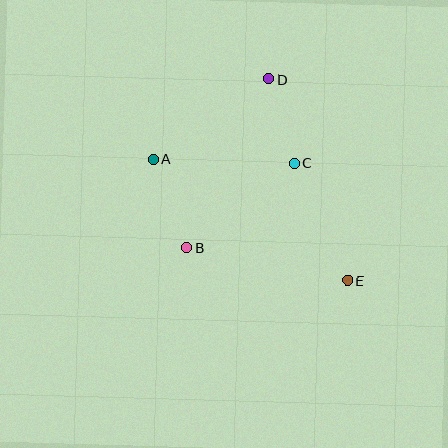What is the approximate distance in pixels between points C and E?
The distance between C and E is approximately 129 pixels.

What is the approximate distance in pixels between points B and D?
The distance between B and D is approximately 188 pixels.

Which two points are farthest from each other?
Points A and E are farthest from each other.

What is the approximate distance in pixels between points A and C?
The distance between A and C is approximately 141 pixels.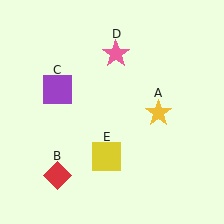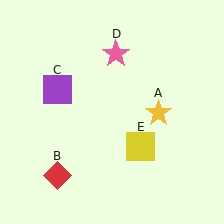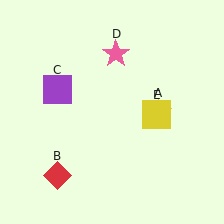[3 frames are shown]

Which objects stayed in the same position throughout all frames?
Yellow star (object A) and red diamond (object B) and purple square (object C) and pink star (object D) remained stationary.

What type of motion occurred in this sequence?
The yellow square (object E) rotated counterclockwise around the center of the scene.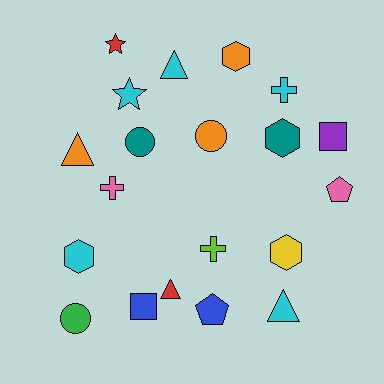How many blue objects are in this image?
There are 2 blue objects.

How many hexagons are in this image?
There are 4 hexagons.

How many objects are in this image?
There are 20 objects.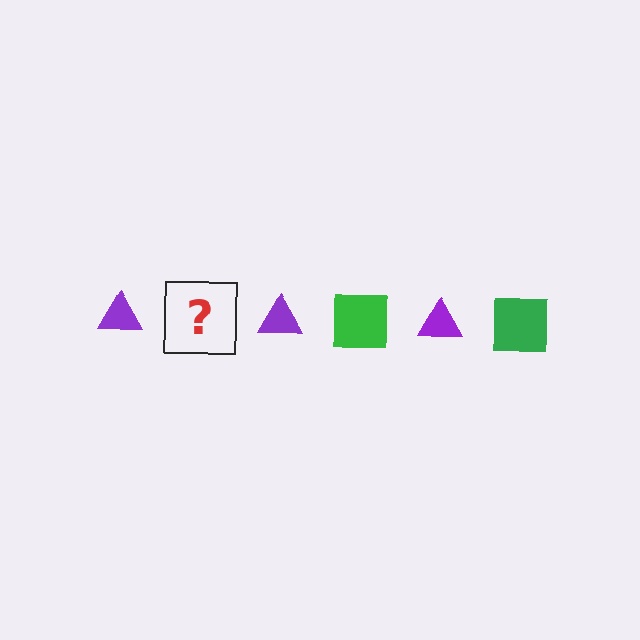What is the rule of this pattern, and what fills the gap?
The rule is that the pattern alternates between purple triangle and green square. The gap should be filled with a green square.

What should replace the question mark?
The question mark should be replaced with a green square.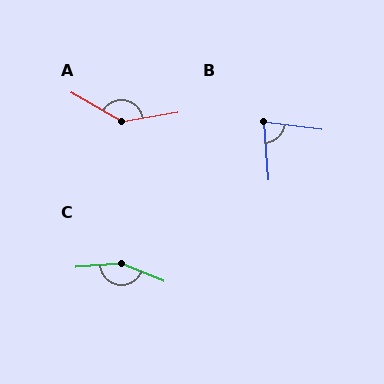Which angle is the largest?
C, at approximately 154 degrees.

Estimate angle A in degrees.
Approximately 140 degrees.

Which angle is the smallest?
B, at approximately 79 degrees.